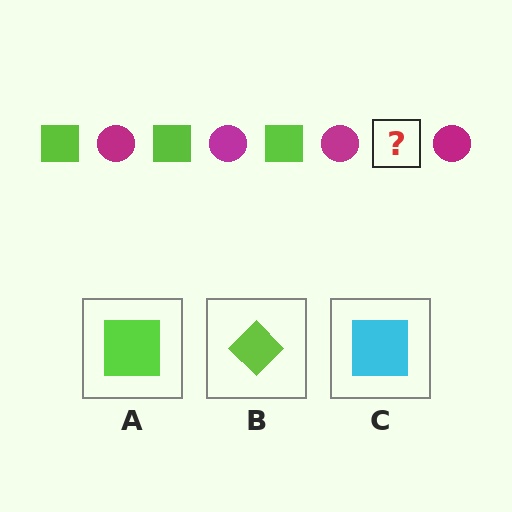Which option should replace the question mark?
Option A.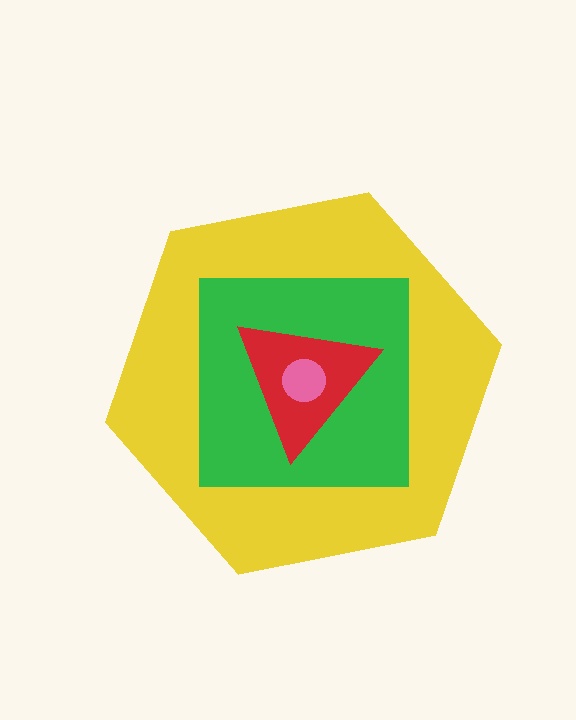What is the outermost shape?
The yellow hexagon.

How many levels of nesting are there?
4.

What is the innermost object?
The pink circle.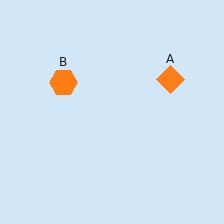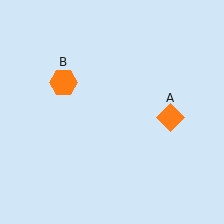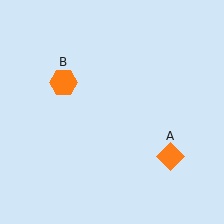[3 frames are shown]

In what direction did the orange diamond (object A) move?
The orange diamond (object A) moved down.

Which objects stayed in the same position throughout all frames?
Orange hexagon (object B) remained stationary.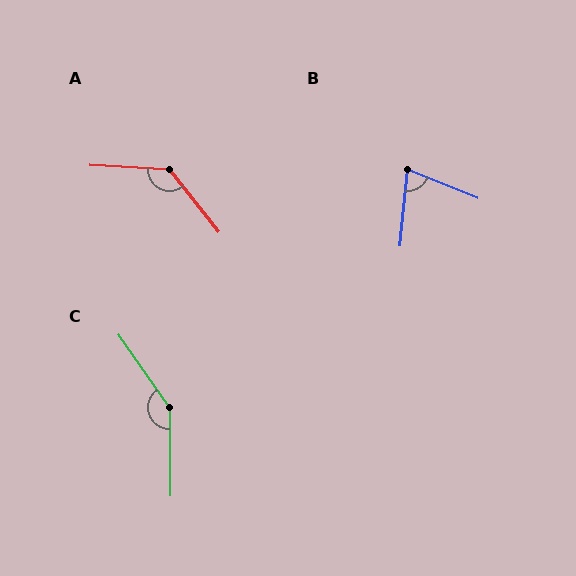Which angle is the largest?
C, at approximately 146 degrees.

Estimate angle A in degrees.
Approximately 132 degrees.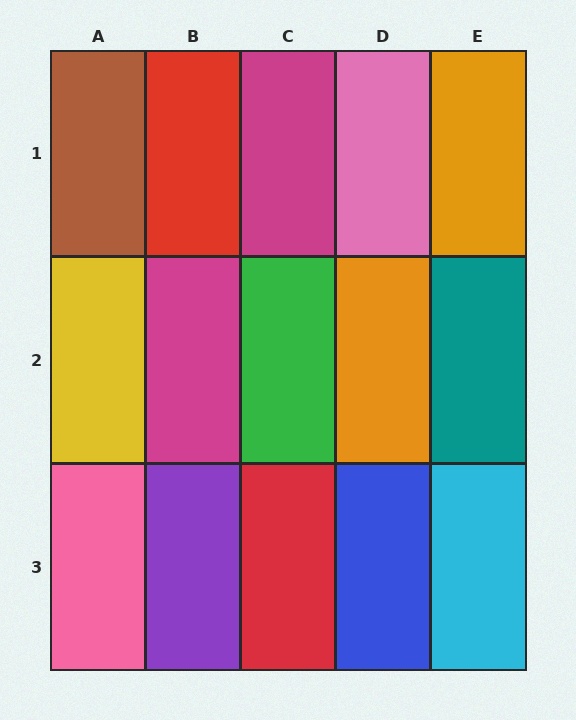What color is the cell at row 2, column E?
Teal.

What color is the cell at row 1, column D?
Pink.